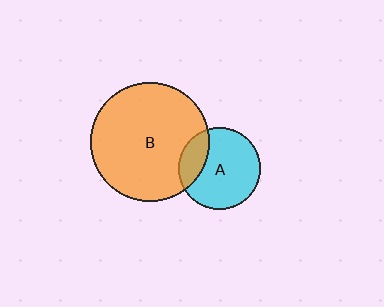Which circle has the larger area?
Circle B (orange).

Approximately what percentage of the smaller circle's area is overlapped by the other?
Approximately 20%.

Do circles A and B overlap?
Yes.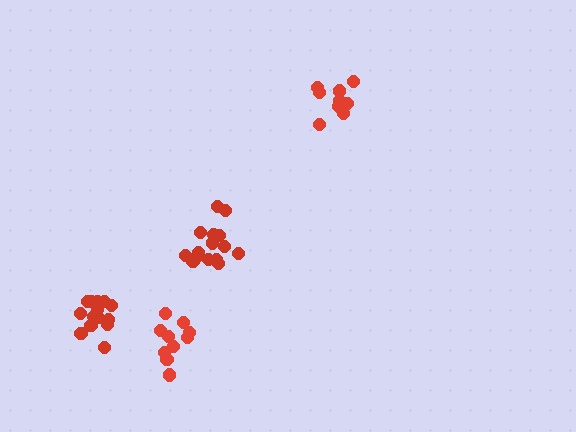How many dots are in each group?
Group 1: 16 dots, Group 2: 14 dots, Group 3: 11 dots, Group 4: 10 dots (51 total).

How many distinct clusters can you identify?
There are 4 distinct clusters.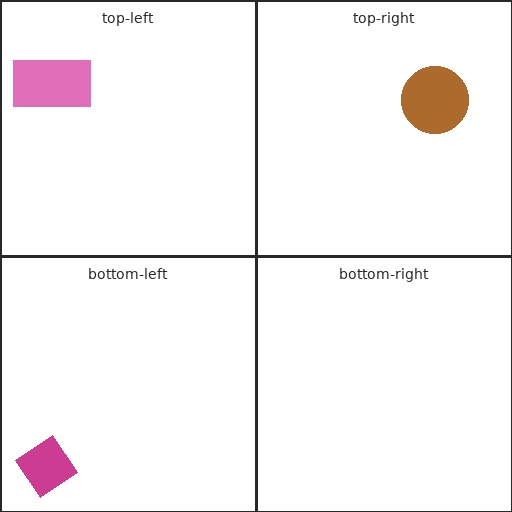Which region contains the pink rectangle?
The top-left region.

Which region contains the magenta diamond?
The bottom-left region.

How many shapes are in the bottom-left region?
1.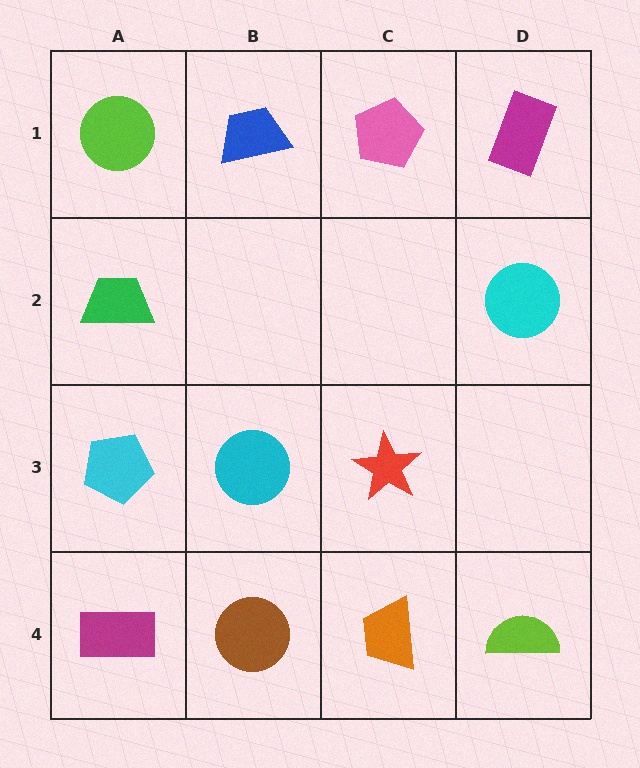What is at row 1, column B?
A blue trapezoid.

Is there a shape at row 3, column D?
No, that cell is empty.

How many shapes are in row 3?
3 shapes.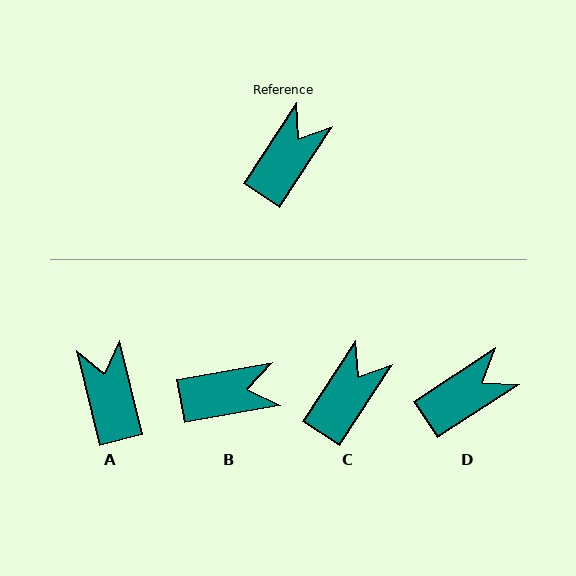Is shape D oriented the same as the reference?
No, it is off by about 23 degrees.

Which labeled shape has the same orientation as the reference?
C.